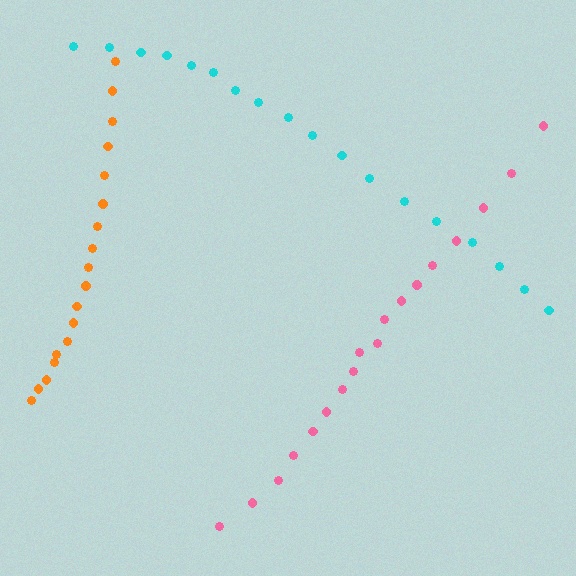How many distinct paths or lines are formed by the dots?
There are 3 distinct paths.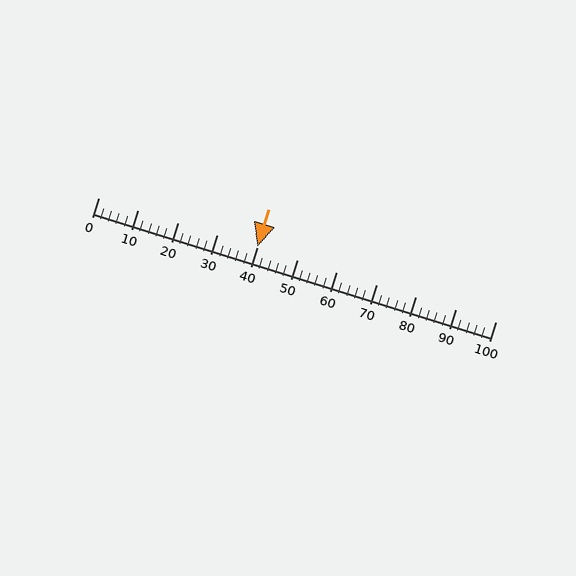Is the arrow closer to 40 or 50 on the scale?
The arrow is closer to 40.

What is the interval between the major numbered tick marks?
The major tick marks are spaced 10 units apart.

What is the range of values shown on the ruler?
The ruler shows values from 0 to 100.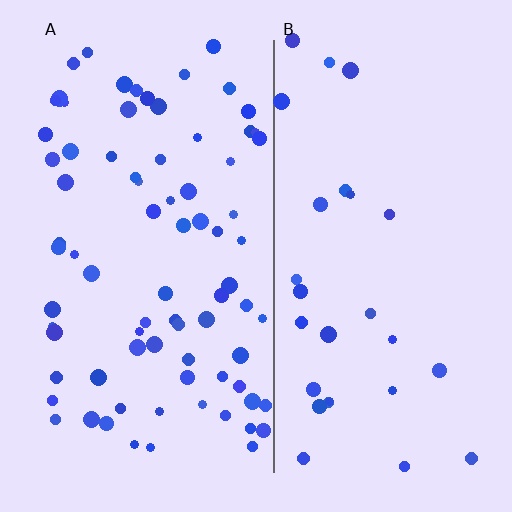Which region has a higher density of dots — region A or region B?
A (the left).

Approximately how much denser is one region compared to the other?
Approximately 2.8× — region A over region B.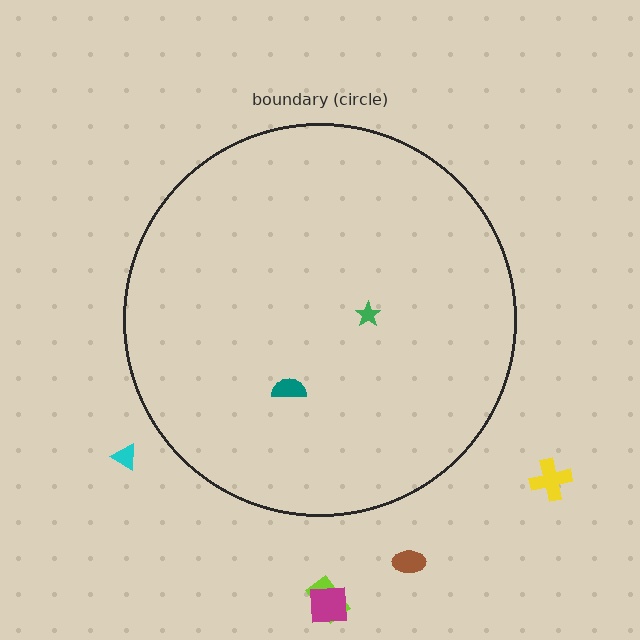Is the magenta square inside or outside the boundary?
Outside.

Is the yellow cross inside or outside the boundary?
Outside.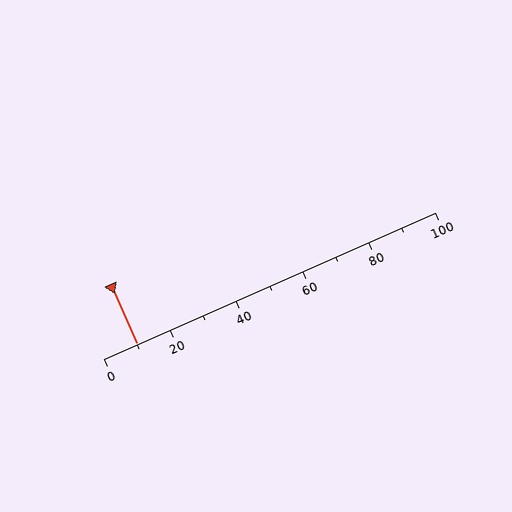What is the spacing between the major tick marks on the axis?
The major ticks are spaced 20 apart.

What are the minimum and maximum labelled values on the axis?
The axis runs from 0 to 100.